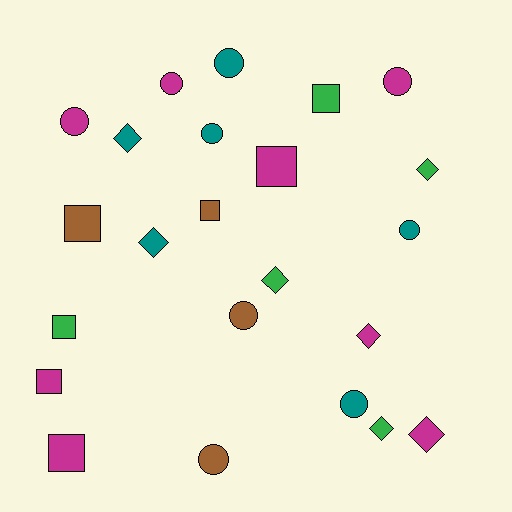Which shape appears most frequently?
Circle, with 9 objects.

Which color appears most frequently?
Magenta, with 8 objects.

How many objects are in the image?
There are 23 objects.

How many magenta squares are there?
There are 3 magenta squares.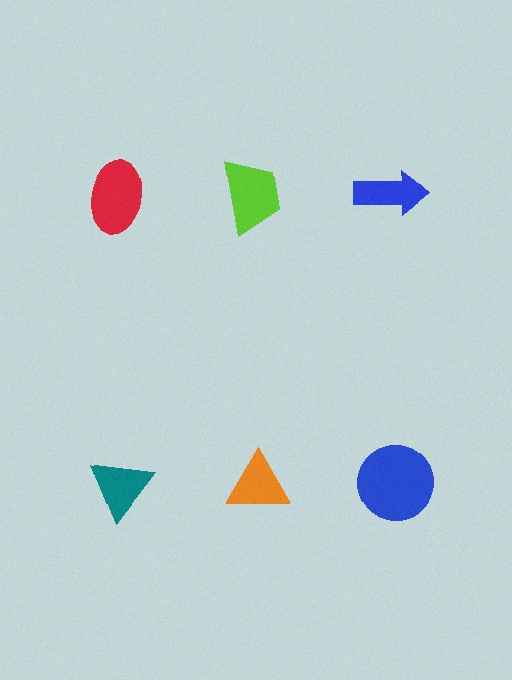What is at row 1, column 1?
A red ellipse.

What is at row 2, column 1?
A teal triangle.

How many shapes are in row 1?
3 shapes.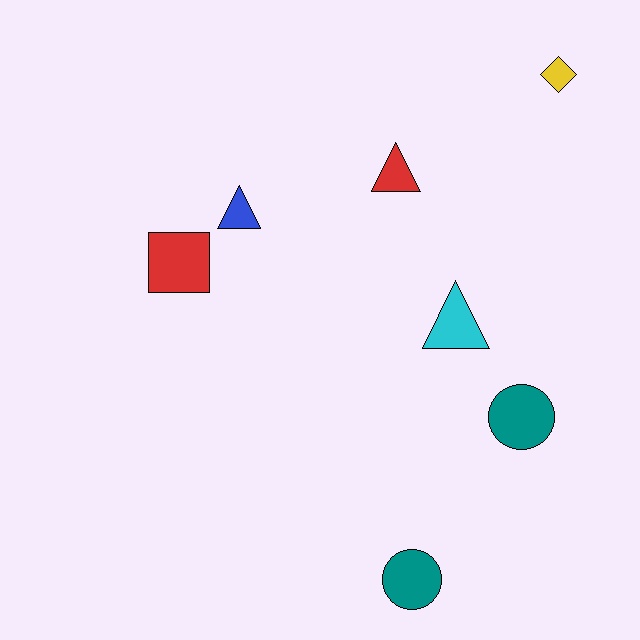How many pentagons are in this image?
There are no pentagons.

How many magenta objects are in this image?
There are no magenta objects.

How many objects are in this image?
There are 7 objects.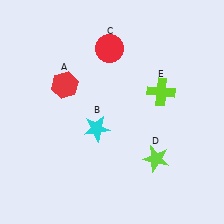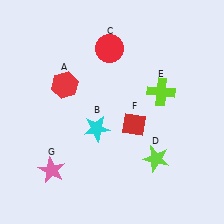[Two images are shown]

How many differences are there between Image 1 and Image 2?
There are 2 differences between the two images.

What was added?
A red diamond (F), a pink star (G) were added in Image 2.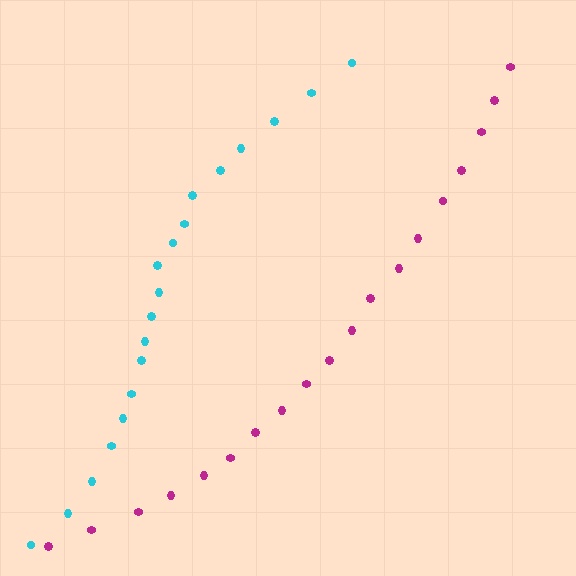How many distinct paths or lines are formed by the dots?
There are 2 distinct paths.